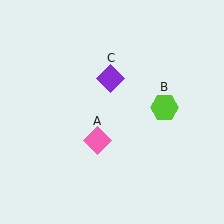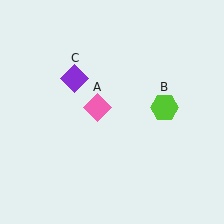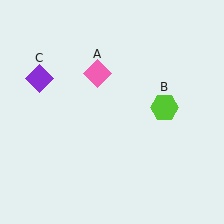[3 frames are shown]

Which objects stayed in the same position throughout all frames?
Lime hexagon (object B) remained stationary.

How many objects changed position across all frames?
2 objects changed position: pink diamond (object A), purple diamond (object C).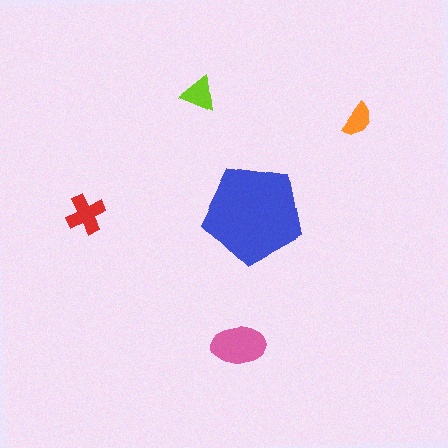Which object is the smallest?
The orange semicircle.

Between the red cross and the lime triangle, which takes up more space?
The red cross.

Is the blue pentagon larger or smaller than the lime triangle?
Larger.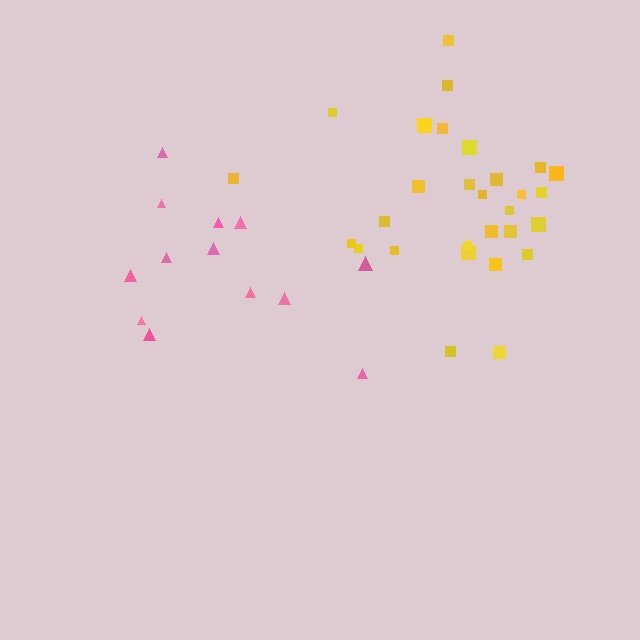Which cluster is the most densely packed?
Yellow.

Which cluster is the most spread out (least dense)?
Pink.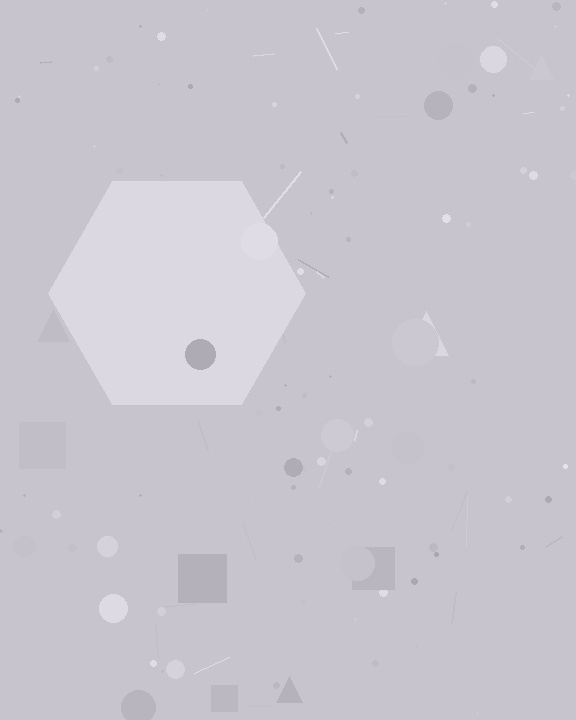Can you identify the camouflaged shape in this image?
The camouflaged shape is a hexagon.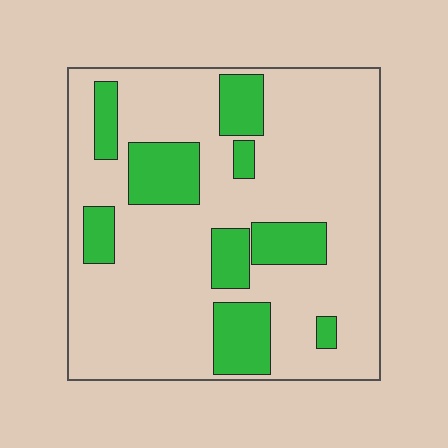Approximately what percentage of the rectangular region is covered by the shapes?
Approximately 25%.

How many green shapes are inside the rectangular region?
9.